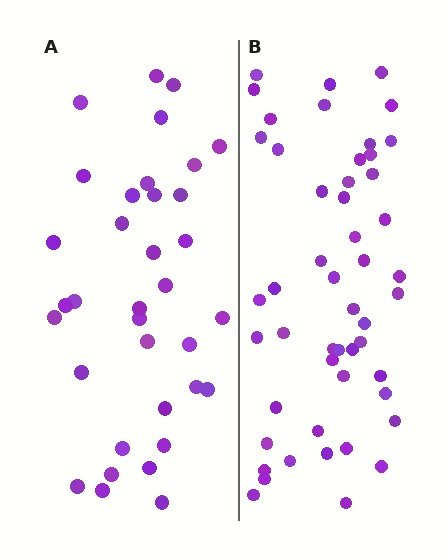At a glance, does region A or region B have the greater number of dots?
Region B (the right region) has more dots.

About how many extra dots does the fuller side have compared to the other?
Region B has approximately 15 more dots than region A.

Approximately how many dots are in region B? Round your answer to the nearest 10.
About 50 dots.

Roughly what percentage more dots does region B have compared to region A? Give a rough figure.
About 45% more.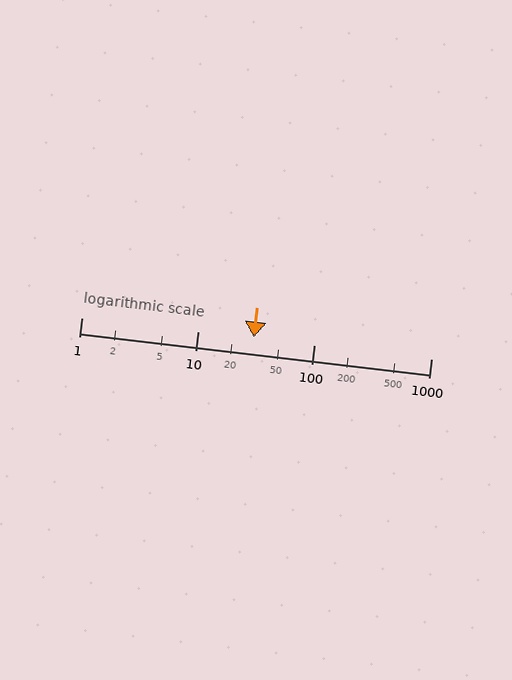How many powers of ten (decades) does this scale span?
The scale spans 3 decades, from 1 to 1000.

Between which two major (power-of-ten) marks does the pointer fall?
The pointer is between 10 and 100.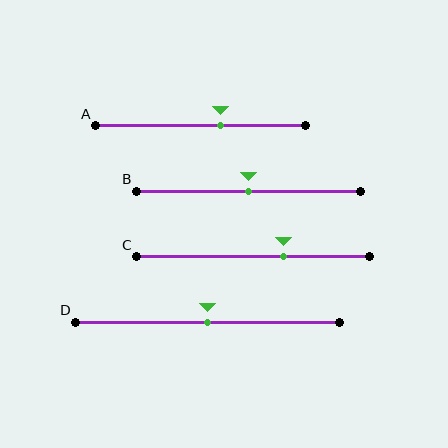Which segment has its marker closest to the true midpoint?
Segment B has its marker closest to the true midpoint.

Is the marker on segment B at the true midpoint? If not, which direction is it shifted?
Yes, the marker on segment B is at the true midpoint.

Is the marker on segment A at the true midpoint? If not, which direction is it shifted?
No, the marker on segment A is shifted to the right by about 9% of the segment length.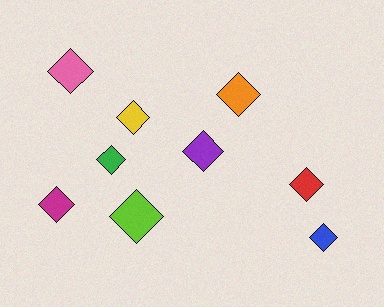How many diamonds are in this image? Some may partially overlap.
There are 9 diamonds.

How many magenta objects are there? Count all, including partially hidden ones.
There is 1 magenta object.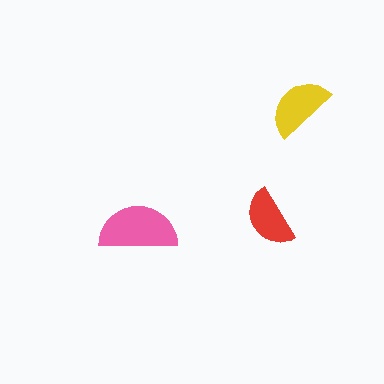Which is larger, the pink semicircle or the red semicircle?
The pink one.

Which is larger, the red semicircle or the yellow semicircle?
The yellow one.